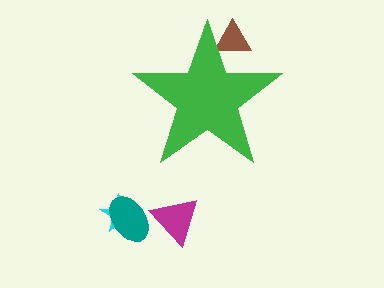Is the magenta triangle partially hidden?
No, the magenta triangle is fully visible.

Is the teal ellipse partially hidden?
No, the teal ellipse is fully visible.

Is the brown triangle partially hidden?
Yes, the brown triangle is partially hidden behind the green star.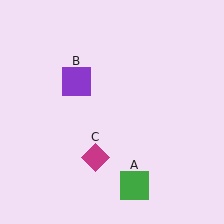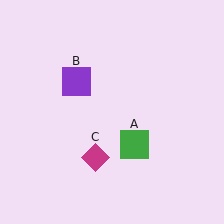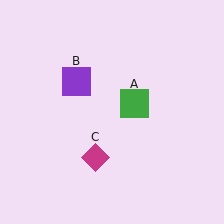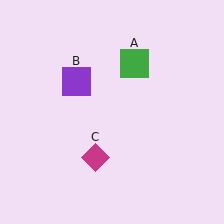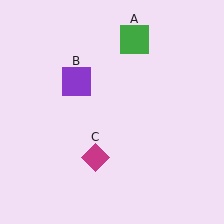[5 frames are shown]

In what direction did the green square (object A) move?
The green square (object A) moved up.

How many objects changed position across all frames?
1 object changed position: green square (object A).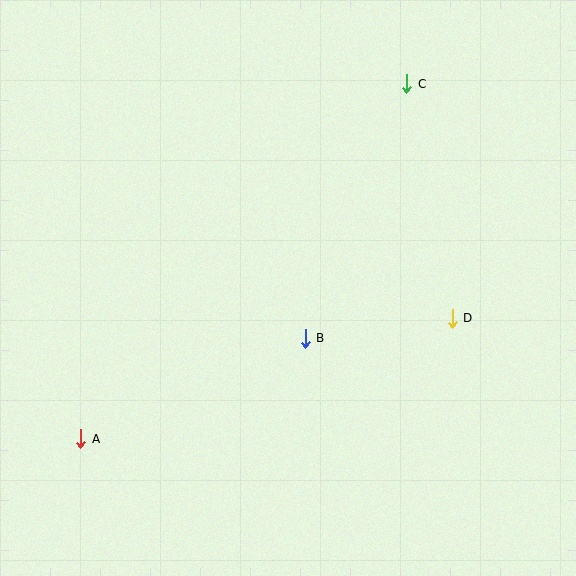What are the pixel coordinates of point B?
Point B is at (305, 338).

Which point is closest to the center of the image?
Point B at (305, 338) is closest to the center.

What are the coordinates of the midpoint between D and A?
The midpoint between D and A is at (267, 379).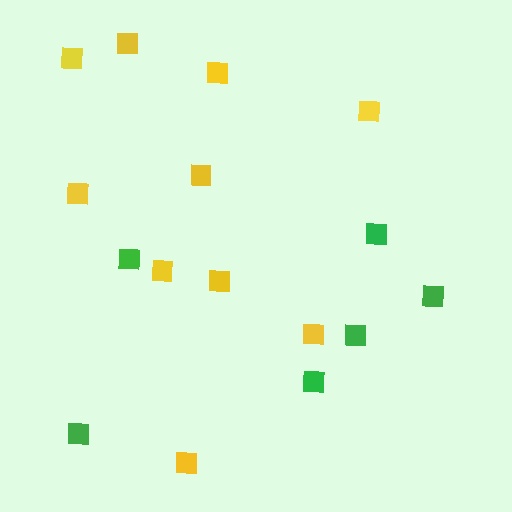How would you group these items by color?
There are 2 groups: one group of green squares (6) and one group of yellow squares (10).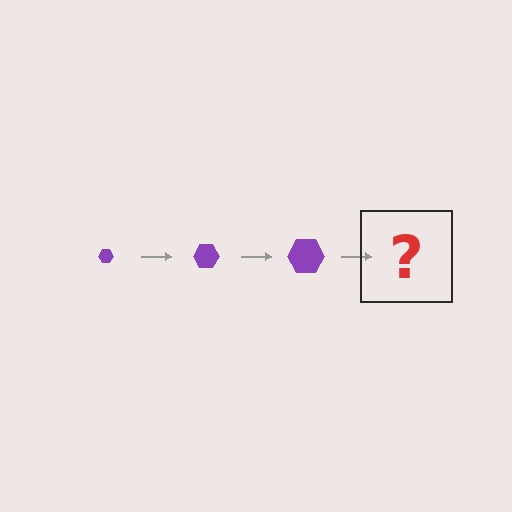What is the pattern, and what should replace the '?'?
The pattern is that the hexagon gets progressively larger each step. The '?' should be a purple hexagon, larger than the previous one.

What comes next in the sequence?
The next element should be a purple hexagon, larger than the previous one.